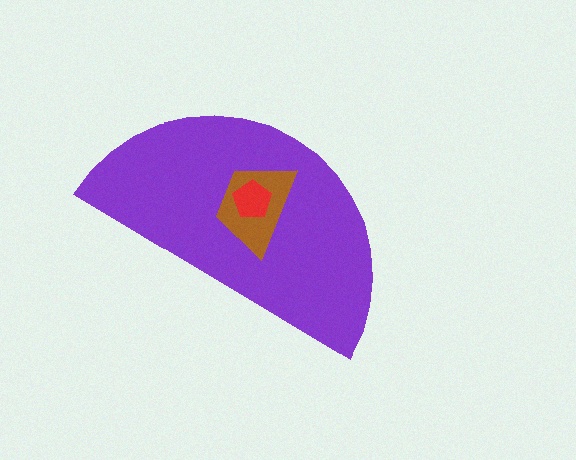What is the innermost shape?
The red pentagon.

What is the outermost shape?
The purple semicircle.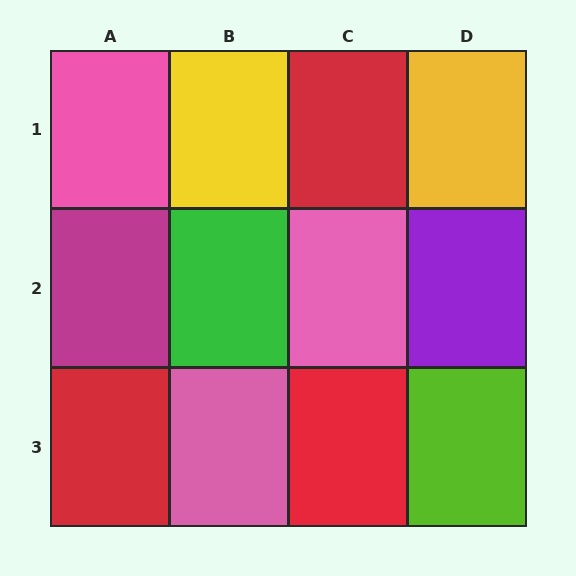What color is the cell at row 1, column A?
Pink.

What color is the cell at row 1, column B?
Yellow.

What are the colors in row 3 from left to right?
Red, pink, red, lime.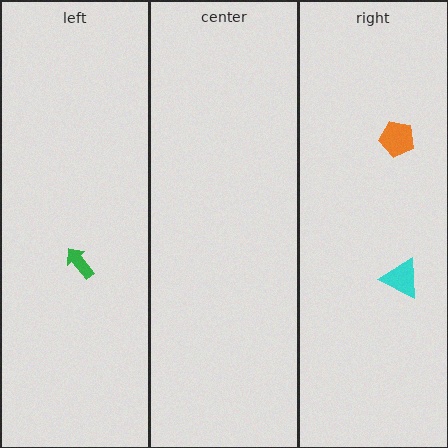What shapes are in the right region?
The orange pentagon, the cyan triangle.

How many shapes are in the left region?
1.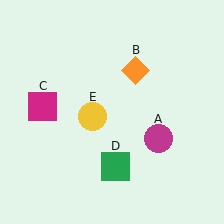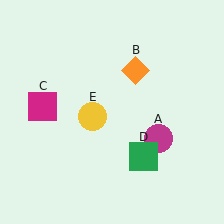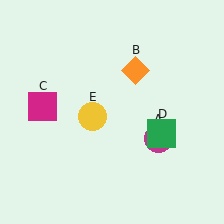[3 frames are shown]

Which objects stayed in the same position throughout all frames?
Magenta circle (object A) and orange diamond (object B) and magenta square (object C) and yellow circle (object E) remained stationary.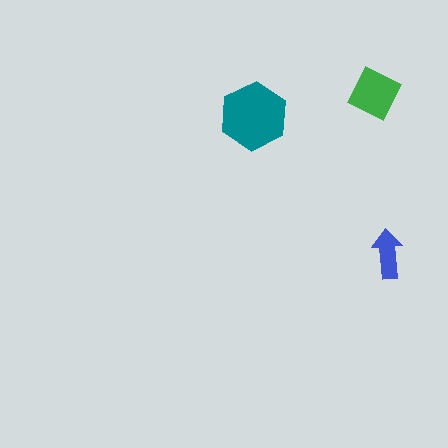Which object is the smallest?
The blue arrow.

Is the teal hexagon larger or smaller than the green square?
Larger.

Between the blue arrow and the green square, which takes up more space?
The green square.